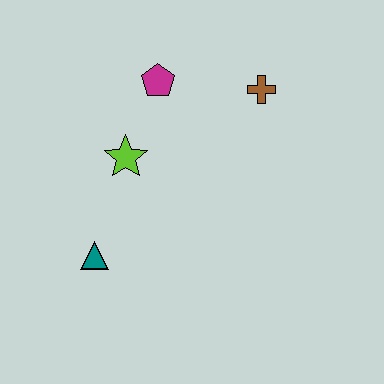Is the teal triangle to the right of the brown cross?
No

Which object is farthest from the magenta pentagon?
The teal triangle is farthest from the magenta pentagon.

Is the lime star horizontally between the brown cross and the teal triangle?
Yes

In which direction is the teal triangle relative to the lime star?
The teal triangle is below the lime star.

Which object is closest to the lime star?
The magenta pentagon is closest to the lime star.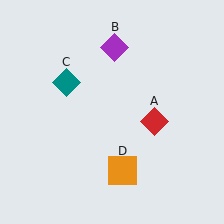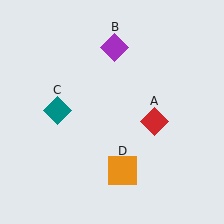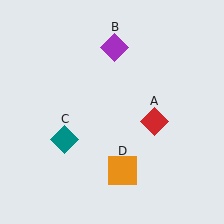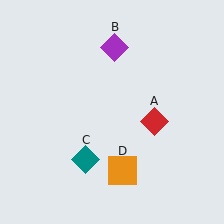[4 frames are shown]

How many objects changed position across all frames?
1 object changed position: teal diamond (object C).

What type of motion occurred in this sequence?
The teal diamond (object C) rotated counterclockwise around the center of the scene.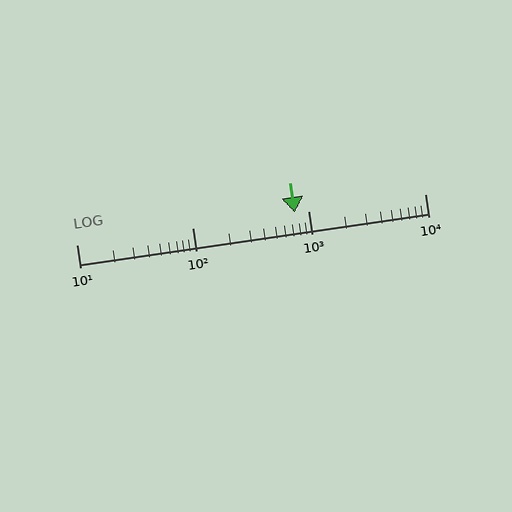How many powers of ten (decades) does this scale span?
The scale spans 3 decades, from 10 to 10000.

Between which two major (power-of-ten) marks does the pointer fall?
The pointer is between 100 and 1000.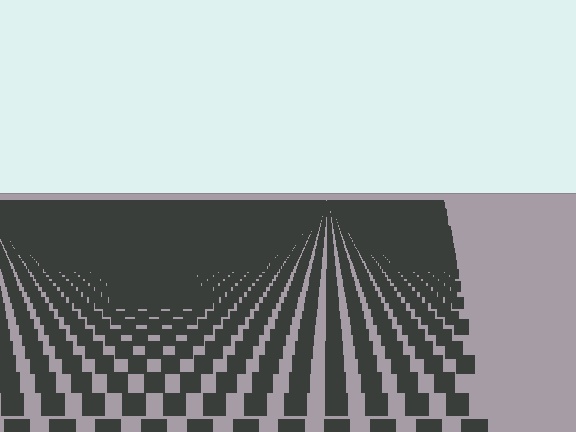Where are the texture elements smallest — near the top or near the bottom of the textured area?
Near the top.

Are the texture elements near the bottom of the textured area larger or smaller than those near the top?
Larger. Near the bottom, elements are closer to the viewer and appear at a bigger on-screen size.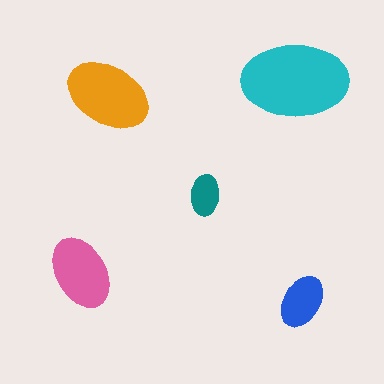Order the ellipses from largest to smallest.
the cyan one, the orange one, the pink one, the blue one, the teal one.